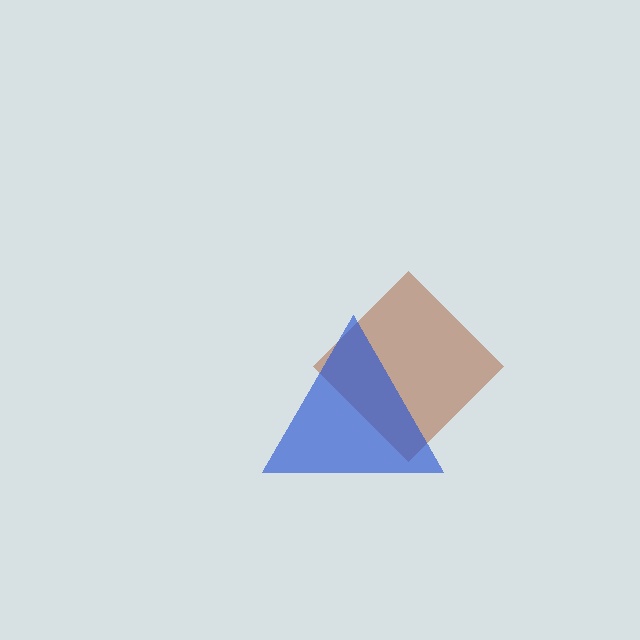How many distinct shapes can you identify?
There are 2 distinct shapes: a brown diamond, a blue triangle.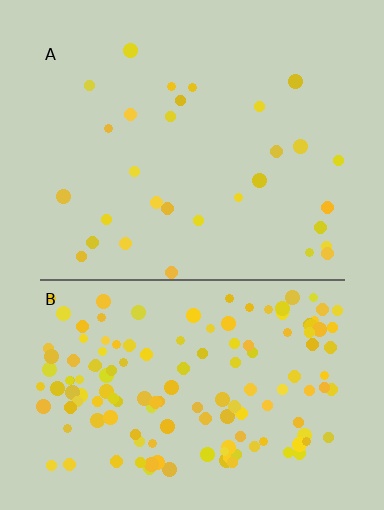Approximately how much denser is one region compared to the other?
Approximately 4.8× — region B over region A.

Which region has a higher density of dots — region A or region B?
B (the bottom).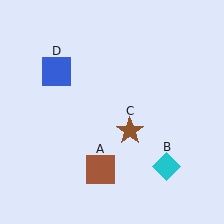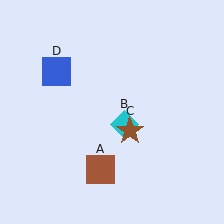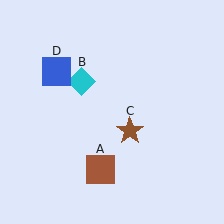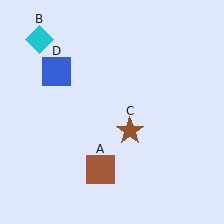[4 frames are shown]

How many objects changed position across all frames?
1 object changed position: cyan diamond (object B).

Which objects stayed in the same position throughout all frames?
Brown square (object A) and brown star (object C) and blue square (object D) remained stationary.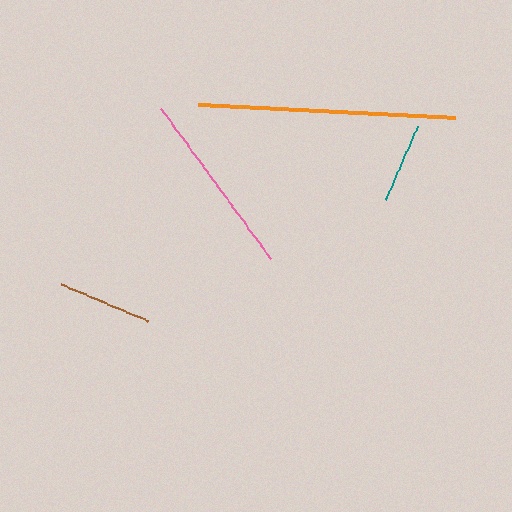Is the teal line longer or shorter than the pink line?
The pink line is longer than the teal line.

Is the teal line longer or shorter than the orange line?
The orange line is longer than the teal line.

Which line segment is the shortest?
The teal line is the shortest at approximately 80 pixels.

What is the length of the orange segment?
The orange segment is approximately 258 pixels long.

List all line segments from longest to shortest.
From longest to shortest: orange, pink, brown, teal.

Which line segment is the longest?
The orange line is the longest at approximately 258 pixels.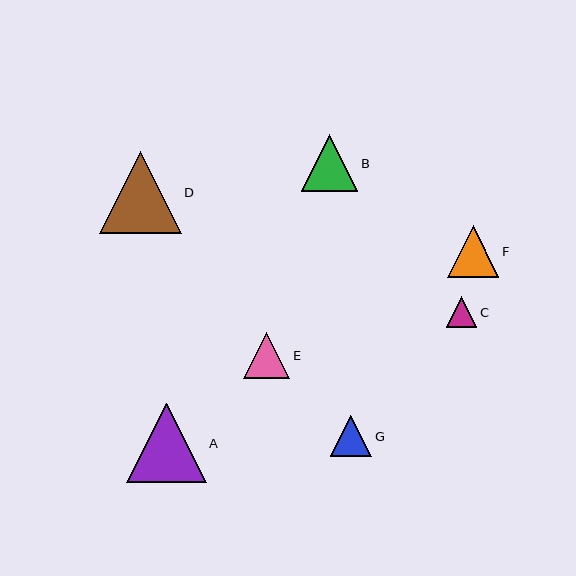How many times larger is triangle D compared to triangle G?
Triangle D is approximately 2.0 times the size of triangle G.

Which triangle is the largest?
Triangle D is the largest with a size of approximately 82 pixels.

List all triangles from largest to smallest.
From largest to smallest: D, A, B, F, E, G, C.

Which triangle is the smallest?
Triangle C is the smallest with a size of approximately 31 pixels.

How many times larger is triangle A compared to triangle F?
Triangle A is approximately 1.5 times the size of triangle F.